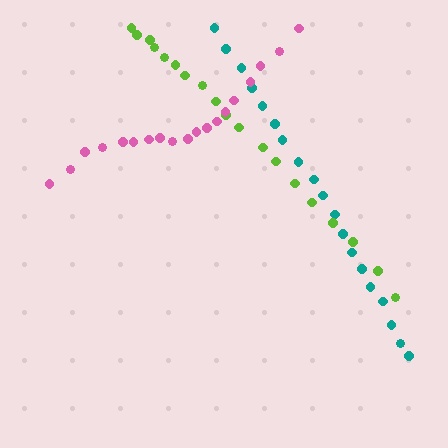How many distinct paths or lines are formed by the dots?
There are 3 distinct paths.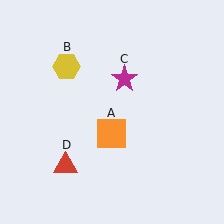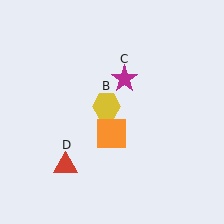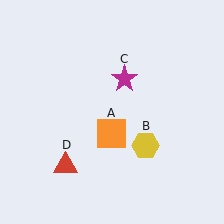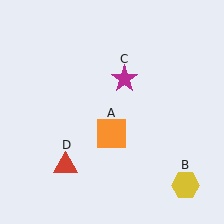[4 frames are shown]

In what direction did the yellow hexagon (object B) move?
The yellow hexagon (object B) moved down and to the right.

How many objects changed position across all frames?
1 object changed position: yellow hexagon (object B).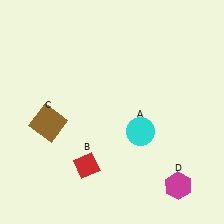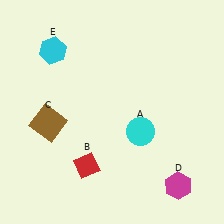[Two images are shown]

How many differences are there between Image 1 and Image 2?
There is 1 difference between the two images.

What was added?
A cyan hexagon (E) was added in Image 2.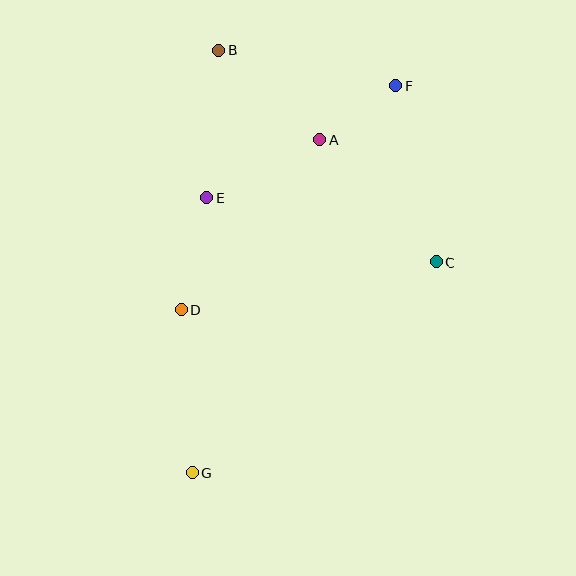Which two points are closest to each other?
Points A and F are closest to each other.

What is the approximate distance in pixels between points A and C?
The distance between A and C is approximately 168 pixels.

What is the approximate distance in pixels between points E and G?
The distance between E and G is approximately 275 pixels.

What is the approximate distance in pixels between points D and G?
The distance between D and G is approximately 164 pixels.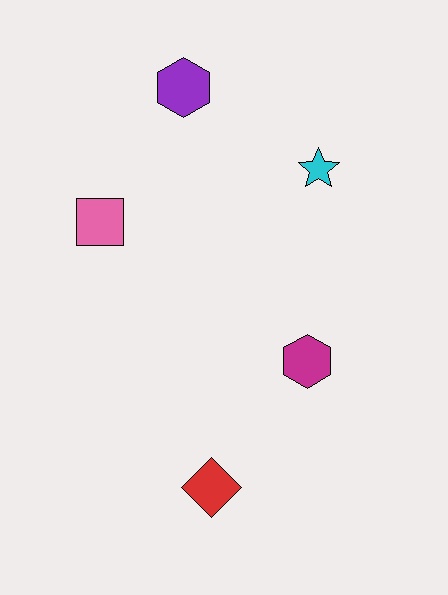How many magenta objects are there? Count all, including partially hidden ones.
There is 1 magenta object.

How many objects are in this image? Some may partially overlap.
There are 5 objects.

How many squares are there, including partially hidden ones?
There is 1 square.